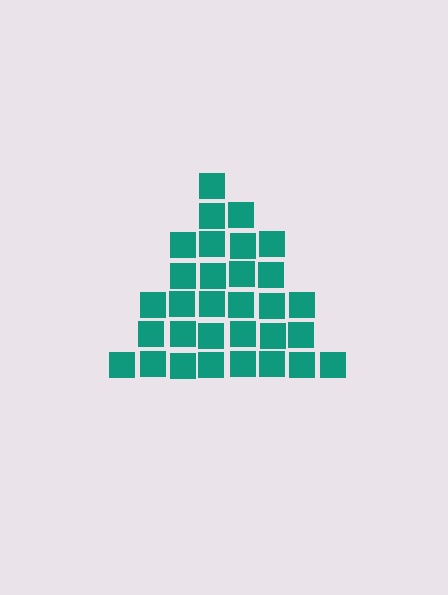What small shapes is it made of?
It is made of small squares.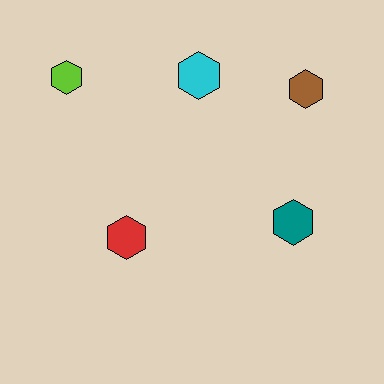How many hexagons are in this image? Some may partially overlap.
There are 5 hexagons.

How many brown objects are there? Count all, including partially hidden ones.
There is 1 brown object.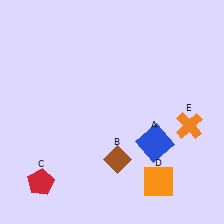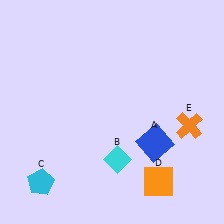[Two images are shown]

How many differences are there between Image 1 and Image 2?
There are 2 differences between the two images.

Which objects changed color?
B changed from brown to cyan. C changed from red to cyan.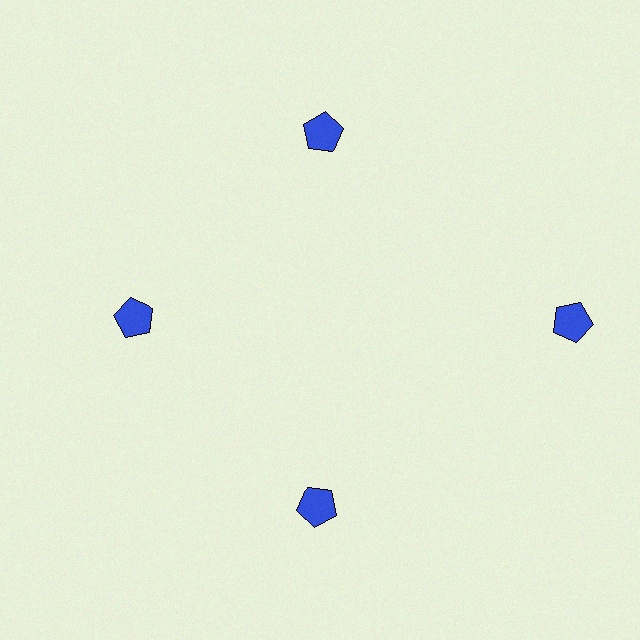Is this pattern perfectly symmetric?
No. The 4 blue pentagons are arranged in a ring, but one element near the 3 o'clock position is pushed outward from the center, breaking the 4-fold rotational symmetry.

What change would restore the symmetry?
The symmetry would be restored by moving it inward, back onto the ring so that all 4 pentagons sit at equal angles and equal distance from the center.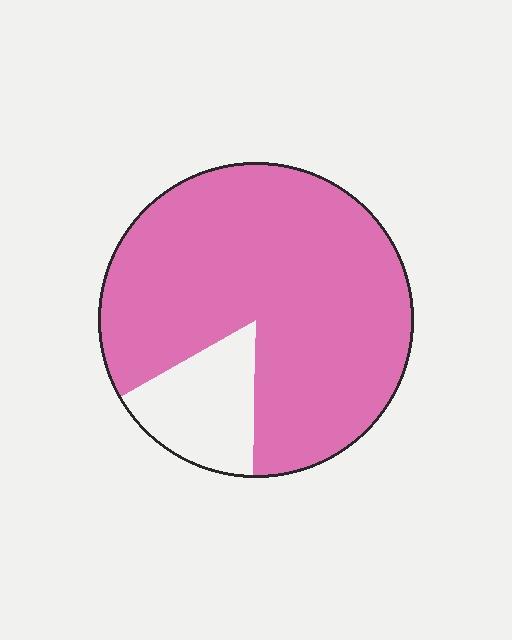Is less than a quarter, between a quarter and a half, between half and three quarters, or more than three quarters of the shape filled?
More than three quarters.